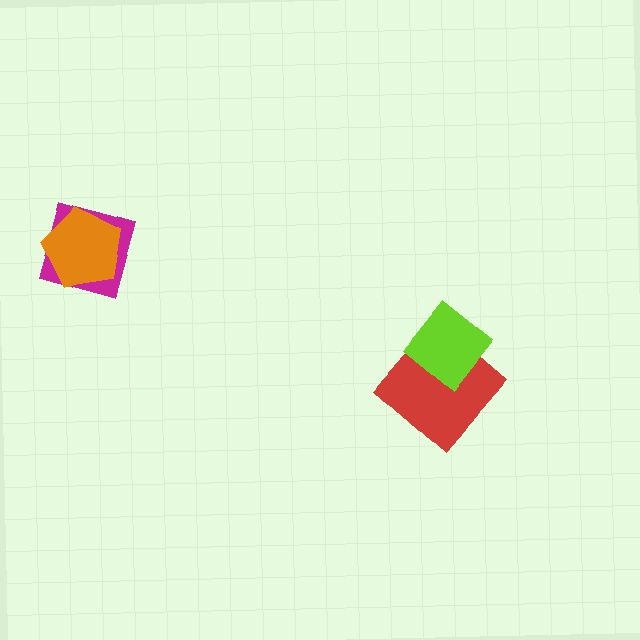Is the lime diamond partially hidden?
No, no other shape covers it.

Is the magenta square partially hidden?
Yes, it is partially covered by another shape.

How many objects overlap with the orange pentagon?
1 object overlaps with the orange pentagon.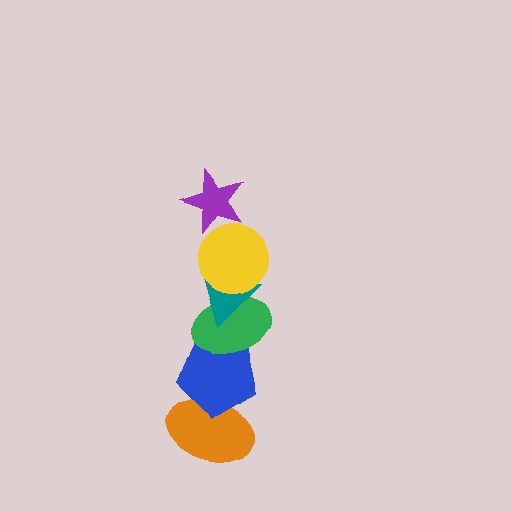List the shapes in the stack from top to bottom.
From top to bottom: the purple star, the yellow circle, the teal triangle, the green ellipse, the blue pentagon, the orange ellipse.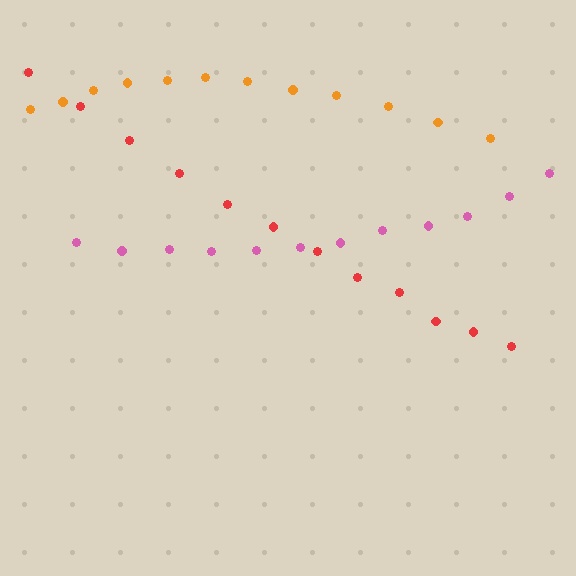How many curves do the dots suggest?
There are 3 distinct paths.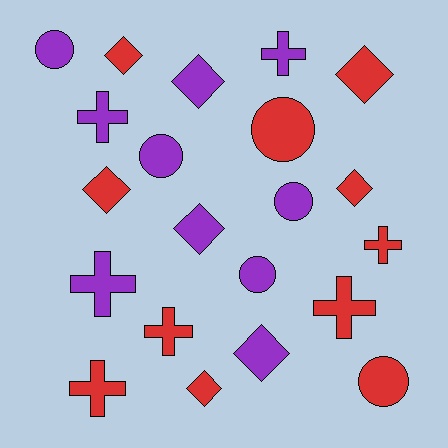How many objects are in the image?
There are 21 objects.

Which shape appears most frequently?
Diamond, with 8 objects.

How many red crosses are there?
There are 4 red crosses.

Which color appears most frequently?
Red, with 11 objects.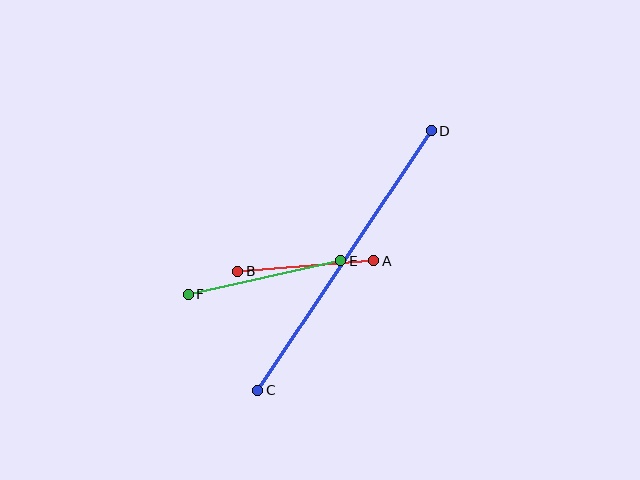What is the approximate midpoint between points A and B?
The midpoint is at approximately (306, 266) pixels.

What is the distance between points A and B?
The distance is approximately 136 pixels.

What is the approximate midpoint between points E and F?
The midpoint is at approximately (264, 277) pixels.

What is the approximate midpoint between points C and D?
The midpoint is at approximately (344, 260) pixels.